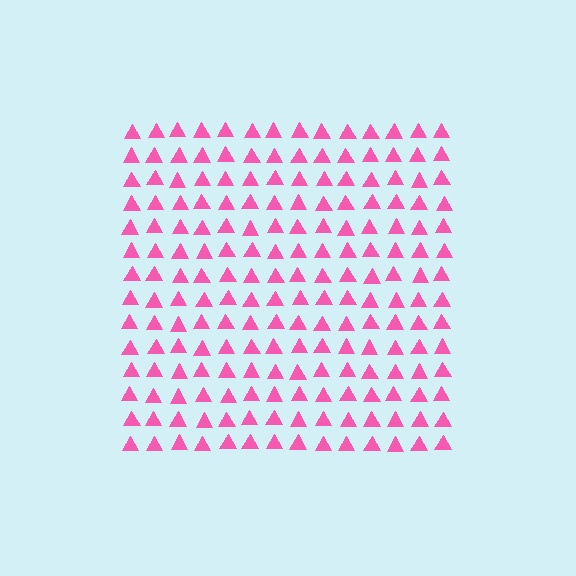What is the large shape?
The large shape is a square.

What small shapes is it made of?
It is made of small triangles.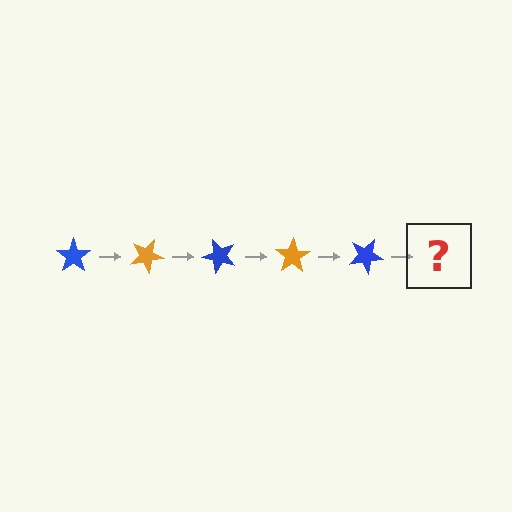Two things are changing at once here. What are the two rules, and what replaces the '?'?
The two rules are that it rotates 25 degrees each step and the color cycles through blue and orange. The '?' should be an orange star, rotated 125 degrees from the start.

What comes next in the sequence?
The next element should be an orange star, rotated 125 degrees from the start.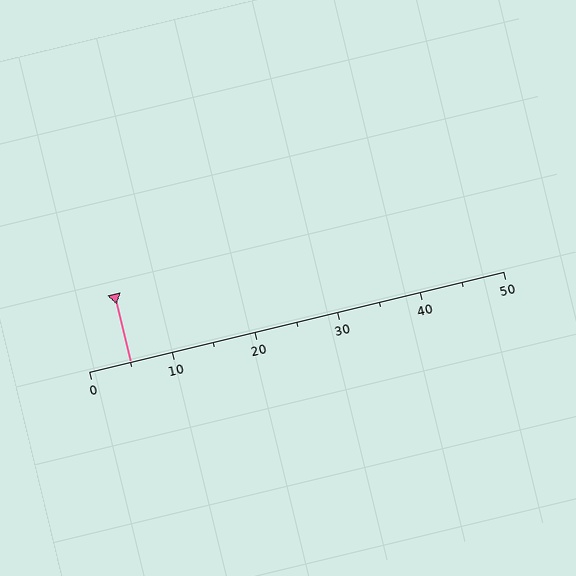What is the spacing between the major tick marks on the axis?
The major ticks are spaced 10 apart.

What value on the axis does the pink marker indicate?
The marker indicates approximately 5.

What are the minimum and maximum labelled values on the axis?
The axis runs from 0 to 50.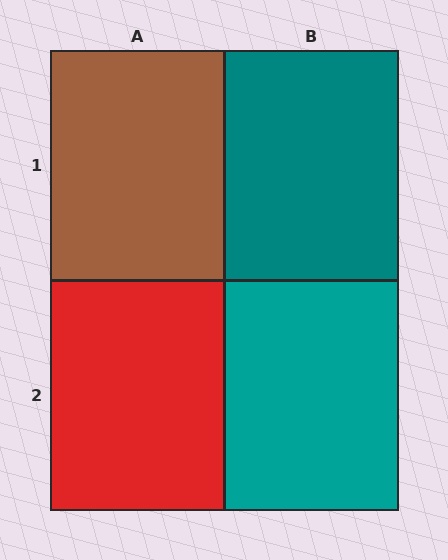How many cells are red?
1 cell is red.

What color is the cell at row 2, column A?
Red.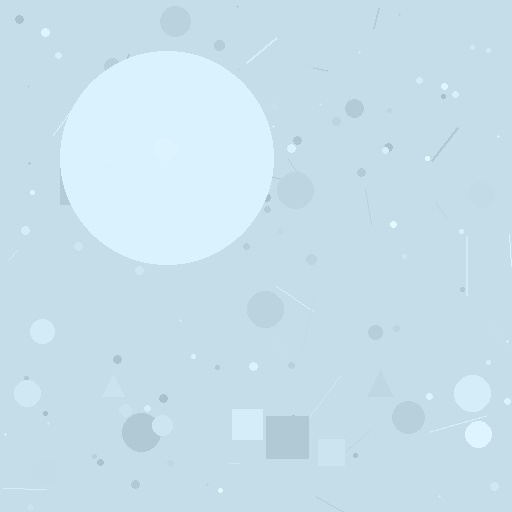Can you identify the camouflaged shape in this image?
The camouflaged shape is a circle.